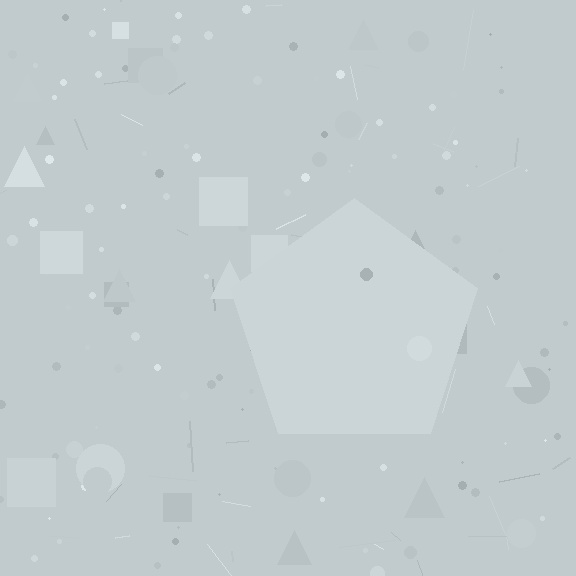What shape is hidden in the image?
A pentagon is hidden in the image.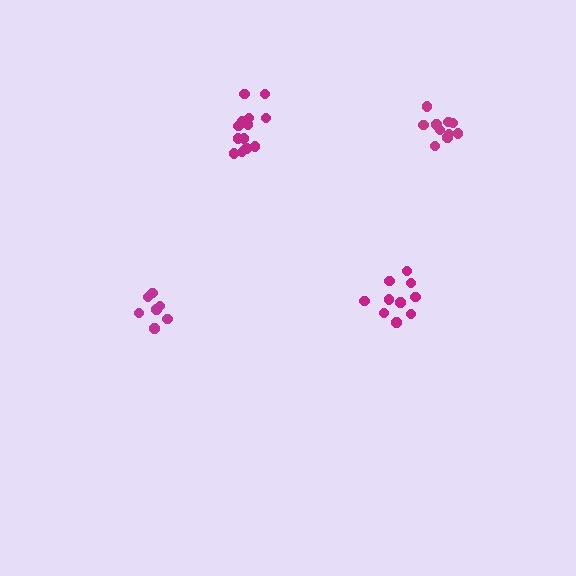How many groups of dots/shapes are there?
There are 4 groups.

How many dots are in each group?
Group 1: 7 dots, Group 2: 13 dots, Group 3: 10 dots, Group 4: 10 dots (40 total).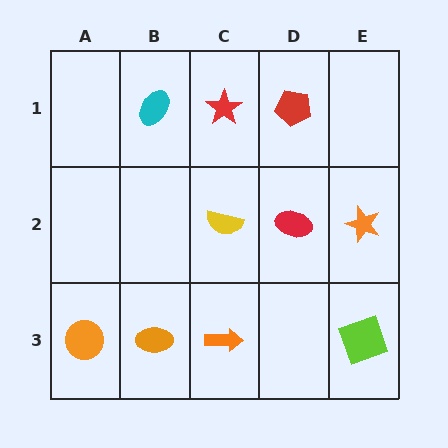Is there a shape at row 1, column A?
No, that cell is empty.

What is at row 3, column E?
A lime square.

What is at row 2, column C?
A yellow semicircle.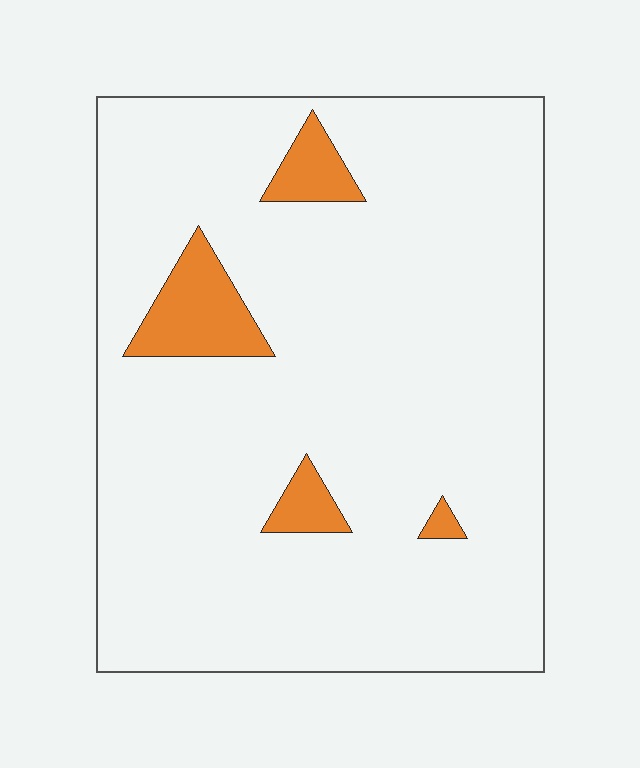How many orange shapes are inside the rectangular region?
4.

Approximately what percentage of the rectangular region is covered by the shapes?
Approximately 10%.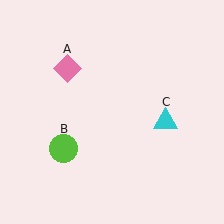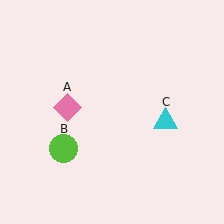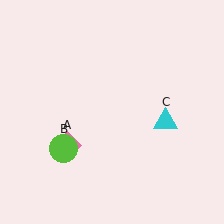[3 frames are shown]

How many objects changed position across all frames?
1 object changed position: pink diamond (object A).